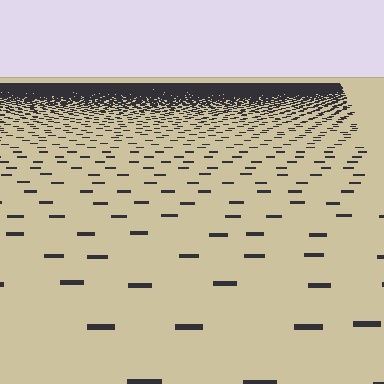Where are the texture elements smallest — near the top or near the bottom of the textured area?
Near the top.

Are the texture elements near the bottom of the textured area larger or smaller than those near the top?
Larger. Near the bottom, elements are closer to the viewer and appear at a bigger on-screen size.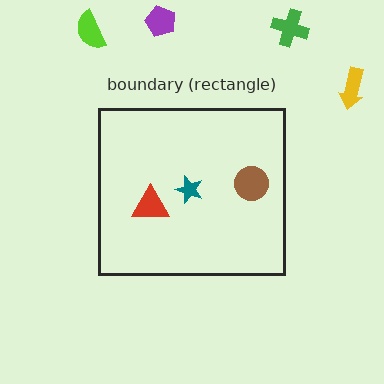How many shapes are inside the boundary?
3 inside, 4 outside.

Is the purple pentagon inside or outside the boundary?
Outside.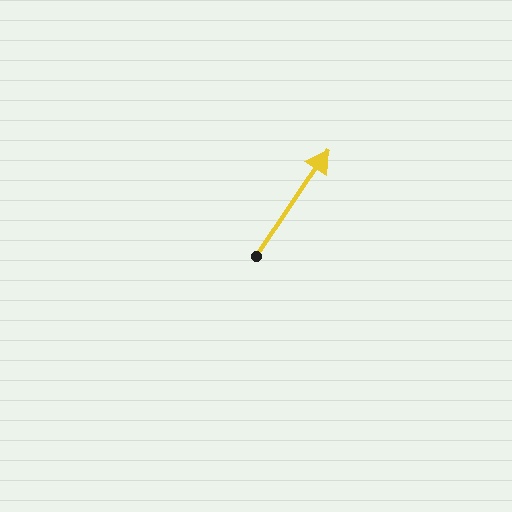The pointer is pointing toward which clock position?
Roughly 1 o'clock.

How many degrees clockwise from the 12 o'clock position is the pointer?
Approximately 34 degrees.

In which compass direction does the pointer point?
Northeast.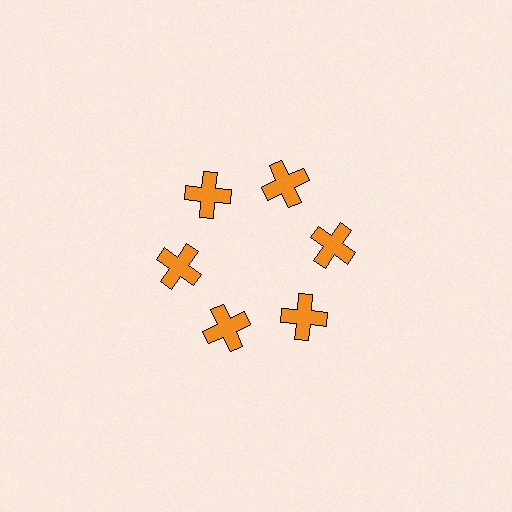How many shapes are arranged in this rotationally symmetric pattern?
There are 6 shapes, arranged in 6 groups of 1.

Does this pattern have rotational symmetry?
Yes, this pattern has 6-fold rotational symmetry. It looks the same after rotating 60 degrees around the center.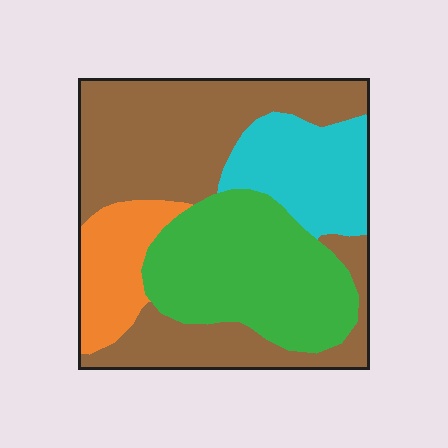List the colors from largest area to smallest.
From largest to smallest: brown, green, cyan, orange.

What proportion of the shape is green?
Green covers roughly 30% of the shape.